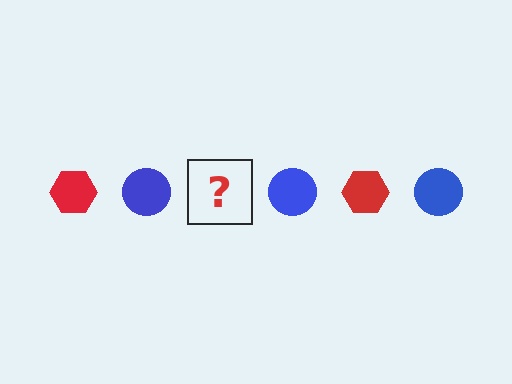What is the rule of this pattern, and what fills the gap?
The rule is that the pattern alternates between red hexagon and blue circle. The gap should be filled with a red hexagon.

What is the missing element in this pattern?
The missing element is a red hexagon.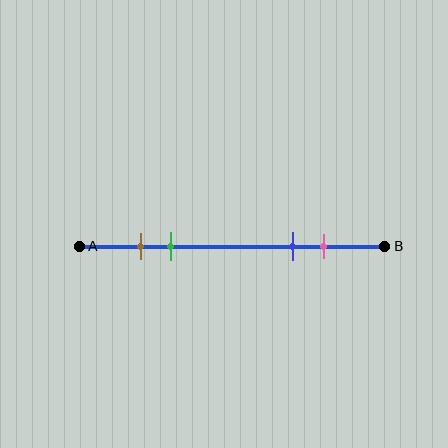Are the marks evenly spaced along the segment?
No, the marks are not evenly spaced.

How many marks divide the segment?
There are 4 marks dividing the segment.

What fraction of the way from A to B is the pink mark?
The pink mark is approximately 80% (0.8) of the way from A to B.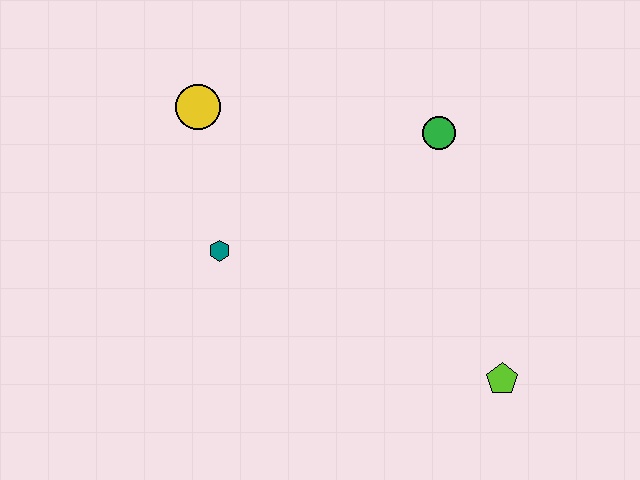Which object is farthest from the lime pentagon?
The yellow circle is farthest from the lime pentagon.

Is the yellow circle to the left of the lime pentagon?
Yes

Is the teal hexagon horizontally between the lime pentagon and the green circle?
No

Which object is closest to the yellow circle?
The teal hexagon is closest to the yellow circle.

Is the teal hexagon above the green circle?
No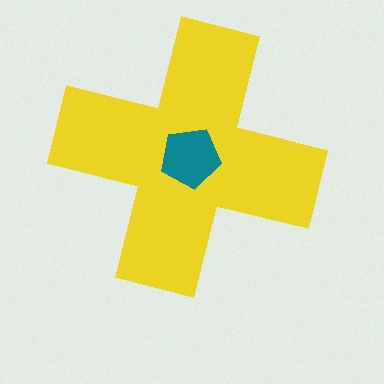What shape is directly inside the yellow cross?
The teal pentagon.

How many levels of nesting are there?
2.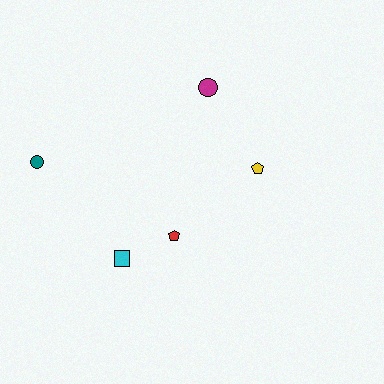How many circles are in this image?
There are 2 circles.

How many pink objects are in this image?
There are no pink objects.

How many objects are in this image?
There are 5 objects.